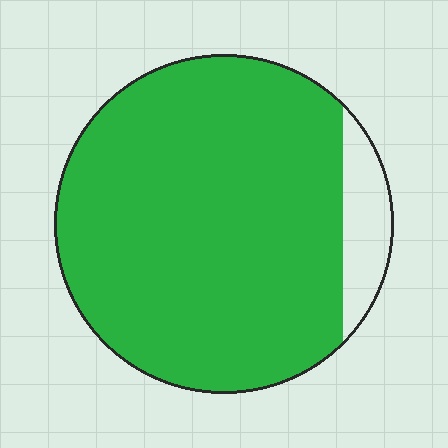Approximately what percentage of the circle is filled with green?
Approximately 90%.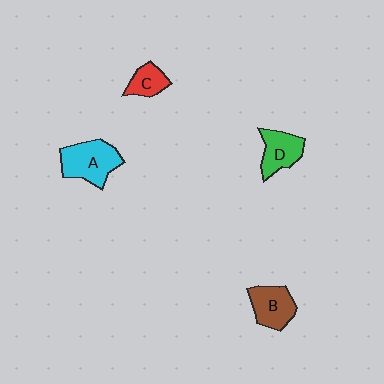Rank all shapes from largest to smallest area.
From largest to smallest: A (cyan), B (brown), D (green), C (red).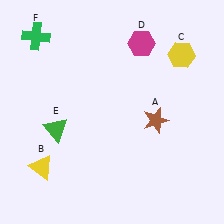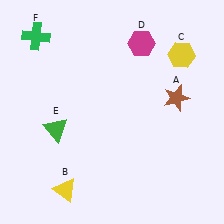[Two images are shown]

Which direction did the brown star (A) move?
The brown star (A) moved up.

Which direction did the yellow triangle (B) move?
The yellow triangle (B) moved right.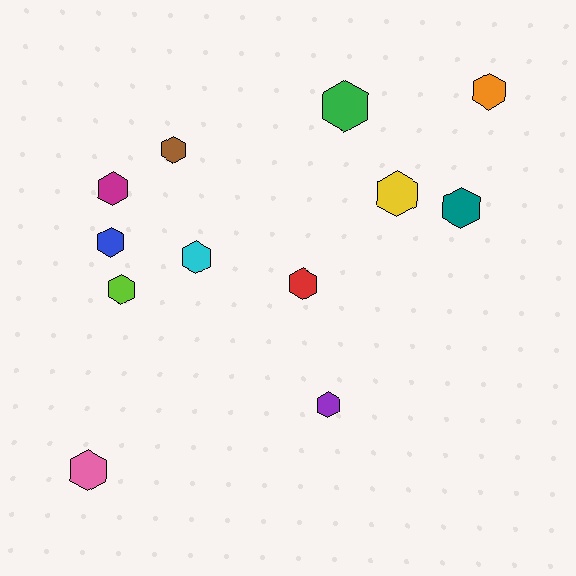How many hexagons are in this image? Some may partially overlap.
There are 12 hexagons.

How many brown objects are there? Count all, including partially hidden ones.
There is 1 brown object.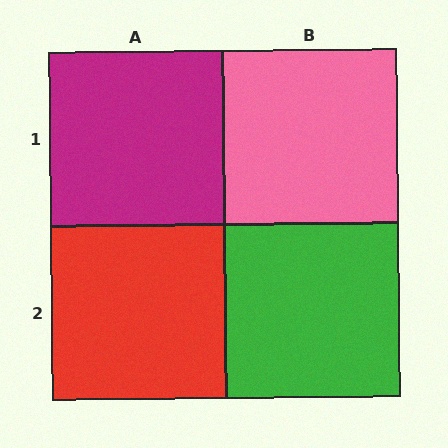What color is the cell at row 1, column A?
Magenta.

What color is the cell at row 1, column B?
Pink.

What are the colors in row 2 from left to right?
Red, green.